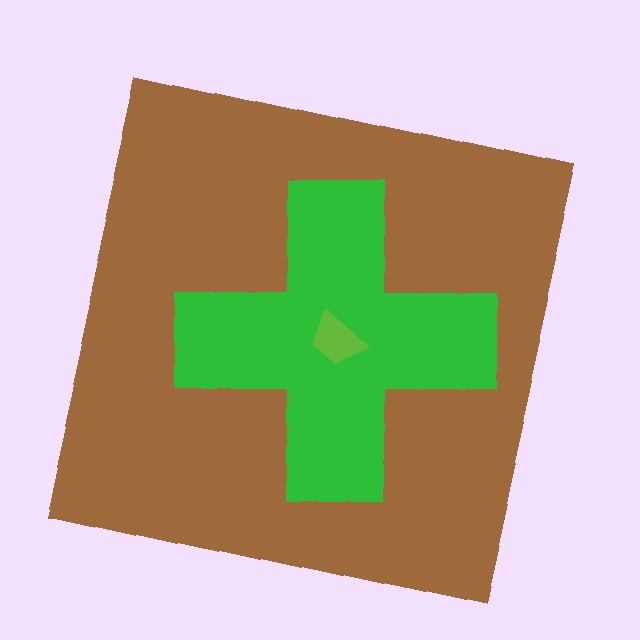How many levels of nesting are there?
3.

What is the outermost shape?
The brown square.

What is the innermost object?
The lime trapezoid.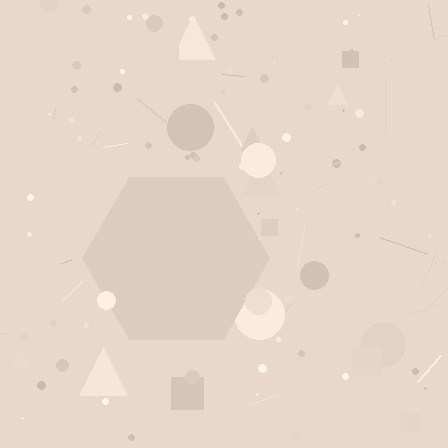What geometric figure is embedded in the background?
A hexagon is embedded in the background.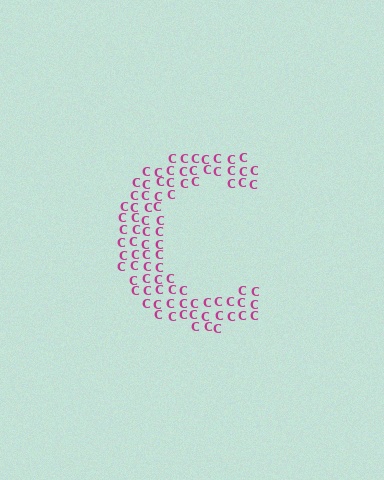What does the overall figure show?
The overall figure shows the letter C.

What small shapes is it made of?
It is made of small letter C's.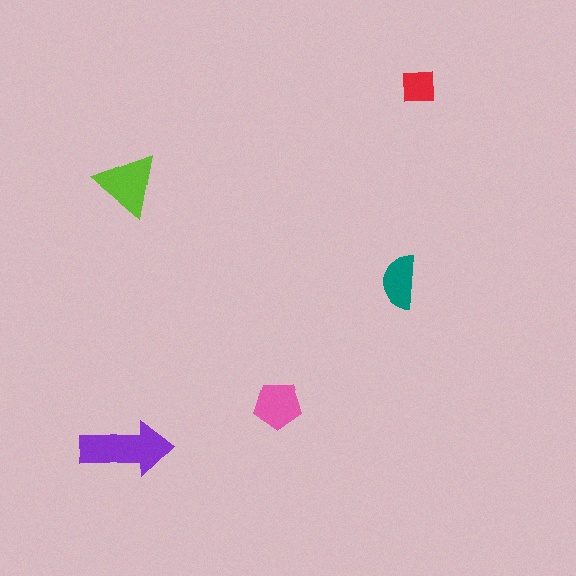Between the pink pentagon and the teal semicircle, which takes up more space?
The pink pentagon.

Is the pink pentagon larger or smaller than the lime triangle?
Smaller.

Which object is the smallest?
The red square.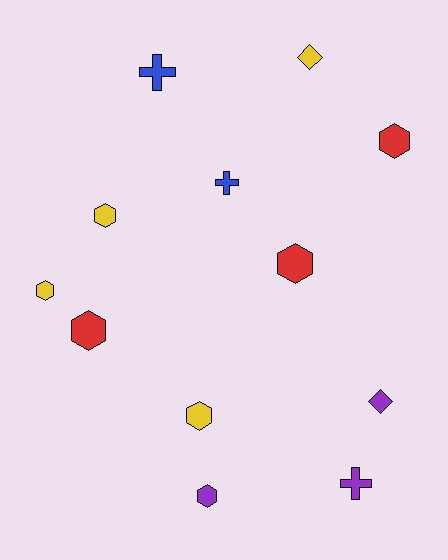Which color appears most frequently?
Yellow, with 4 objects.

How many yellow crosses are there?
There are no yellow crosses.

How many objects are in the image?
There are 12 objects.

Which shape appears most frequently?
Hexagon, with 7 objects.